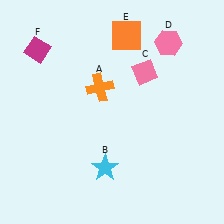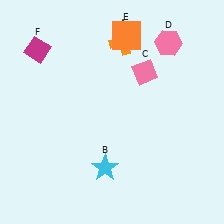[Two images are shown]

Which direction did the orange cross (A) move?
The orange cross (A) moved up.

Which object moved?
The orange cross (A) moved up.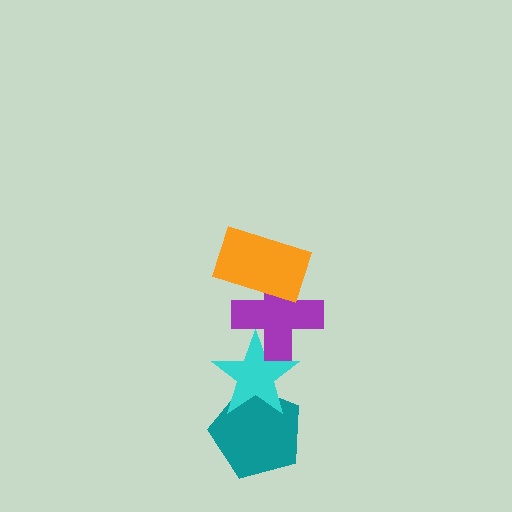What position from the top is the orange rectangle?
The orange rectangle is 1st from the top.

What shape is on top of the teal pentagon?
The cyan star is on top of the teal pentagon.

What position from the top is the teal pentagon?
The teal pentagon is 4th from the top.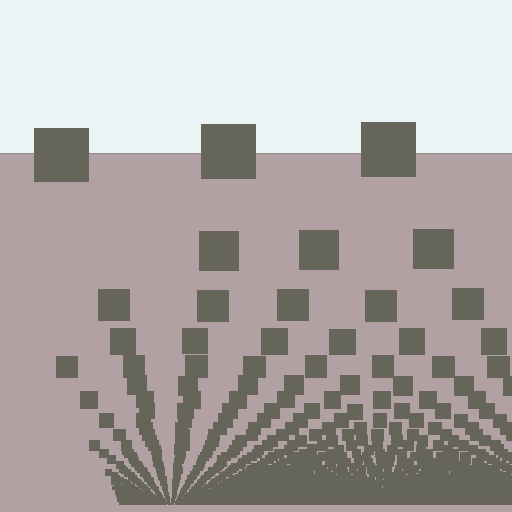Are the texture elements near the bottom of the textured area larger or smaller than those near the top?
Smaller. The gradient is inverted — elements near the bottom are smaller and denser.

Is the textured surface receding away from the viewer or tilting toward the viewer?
The surface appears to tilt toward the viewer. Texture elements get larger and sparser toward the top.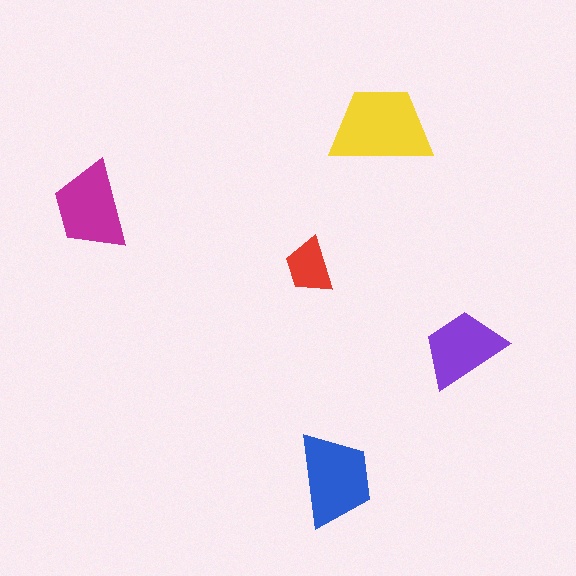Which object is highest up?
The yellow trapezoid is topmost.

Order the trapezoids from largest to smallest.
the yellow one, the blue one, the magenta one, the purple one, the red one.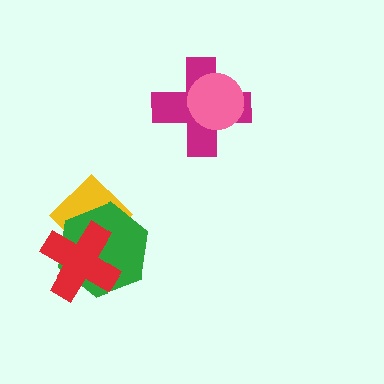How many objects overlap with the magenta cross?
1 object overlaps with the magenta cross.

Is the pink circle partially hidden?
No, no other shape covers it.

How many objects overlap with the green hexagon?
2 objects overlap with the green hexagon.